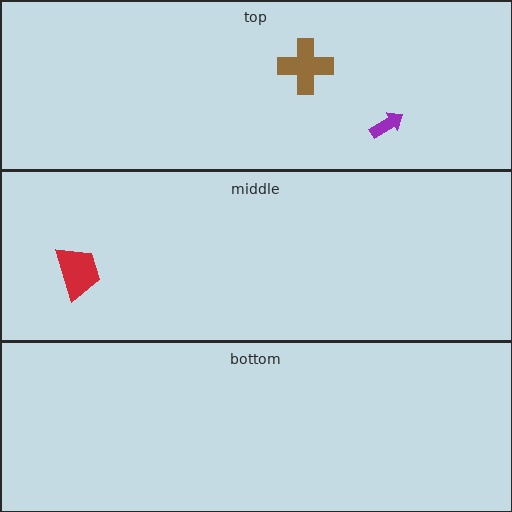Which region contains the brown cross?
The top region.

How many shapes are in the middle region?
1.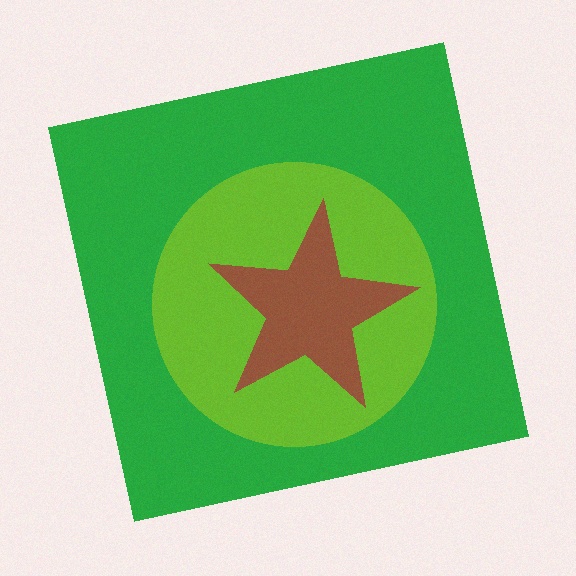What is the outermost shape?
The green square.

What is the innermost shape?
The brown star.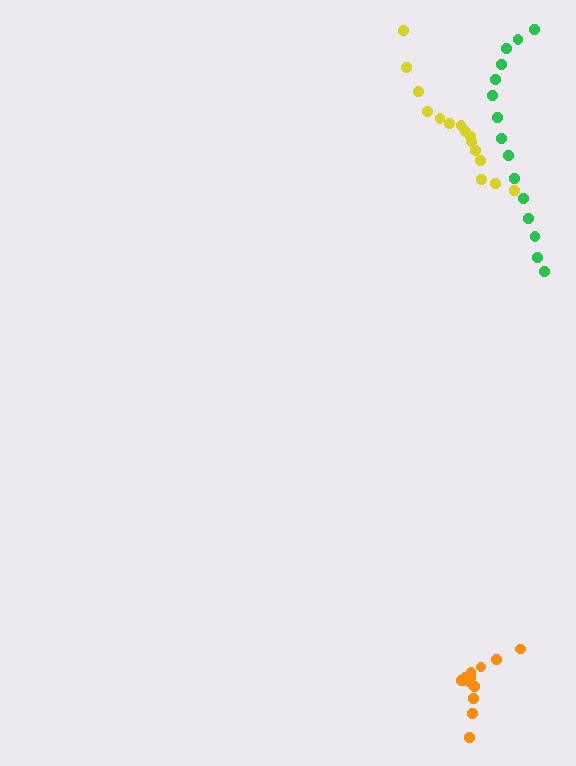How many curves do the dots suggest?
There are 3 distinct paths.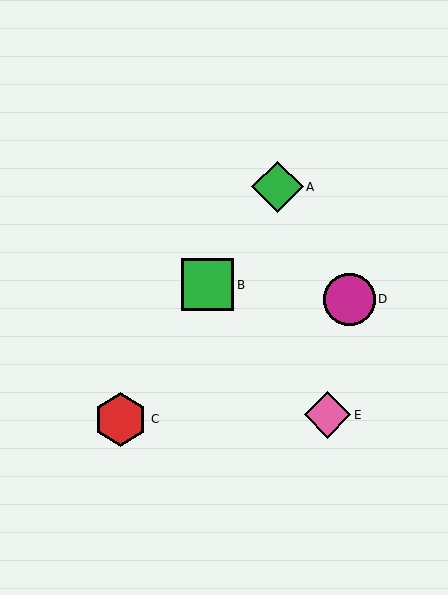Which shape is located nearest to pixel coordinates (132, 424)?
The red hexagon (labeled C) at (121, 419) is nearest to that location.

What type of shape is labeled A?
Shape A is a green diamond.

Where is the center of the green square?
The center of the green square is at (208, 285).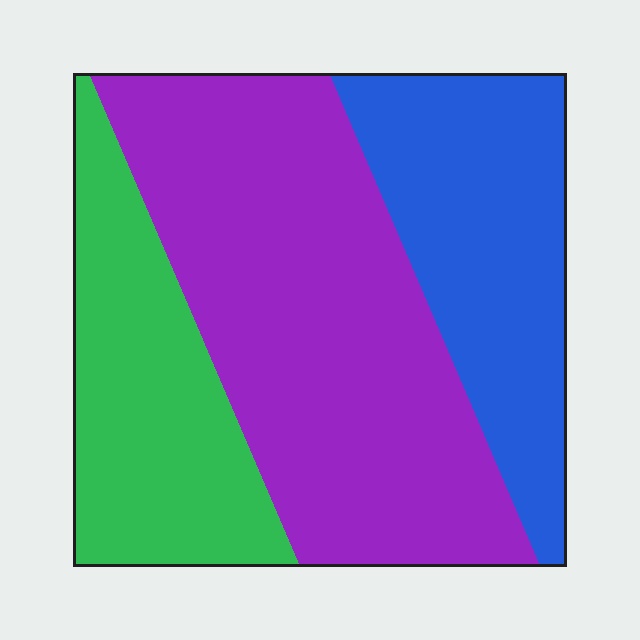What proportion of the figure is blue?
Blue takes up about one quarter (1/4) of the figure.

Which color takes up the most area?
Purple, at roughly 50%.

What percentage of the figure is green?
Green covers roughly 25% of the figure.